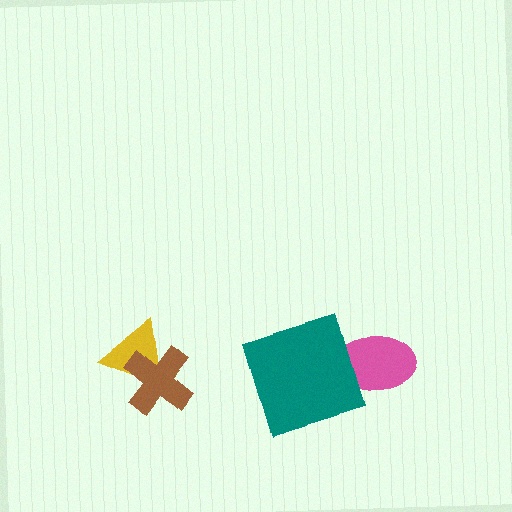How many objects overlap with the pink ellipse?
1 object overlaps with the pink ellipse.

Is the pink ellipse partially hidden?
Yes, it is partially covered by another shape.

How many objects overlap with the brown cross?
1 object overlaps with the brown cross.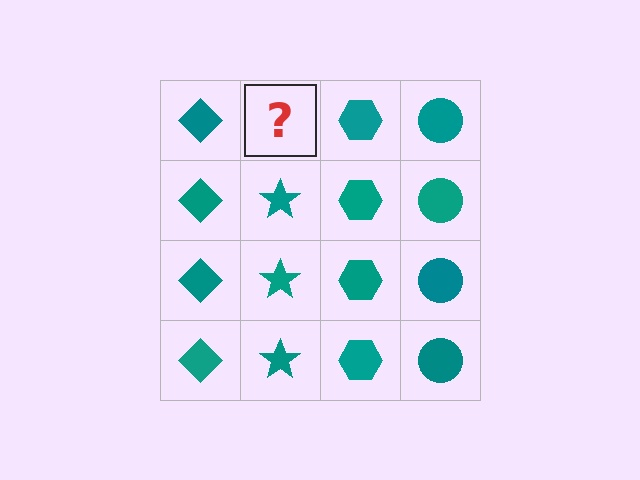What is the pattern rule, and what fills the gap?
The rule is that each column has a consistent shape. The gap should be filled with a teal star.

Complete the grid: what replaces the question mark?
The question mark should be replaced with a teal star.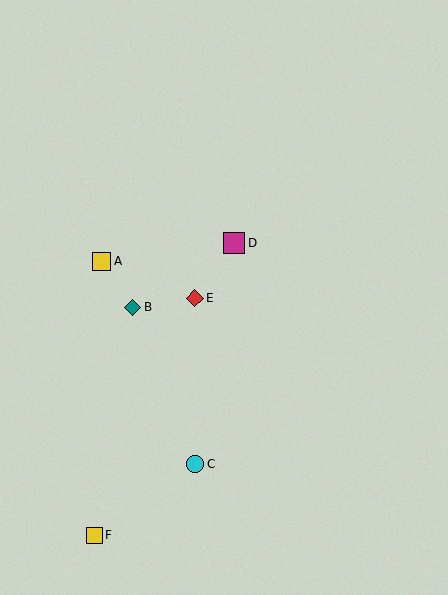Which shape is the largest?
The magenta square (labeled D) is the largest.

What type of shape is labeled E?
Shape E is a red diamond.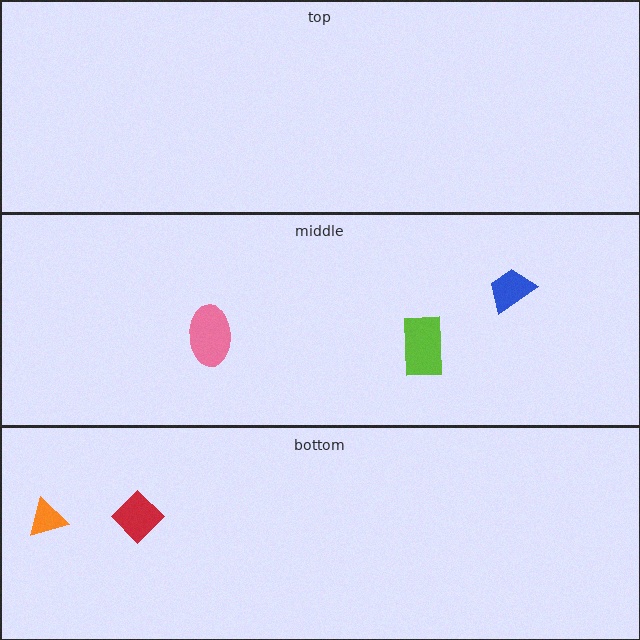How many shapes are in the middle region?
3.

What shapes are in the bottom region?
The red diamond, the orange triangle.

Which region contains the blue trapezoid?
The middle region.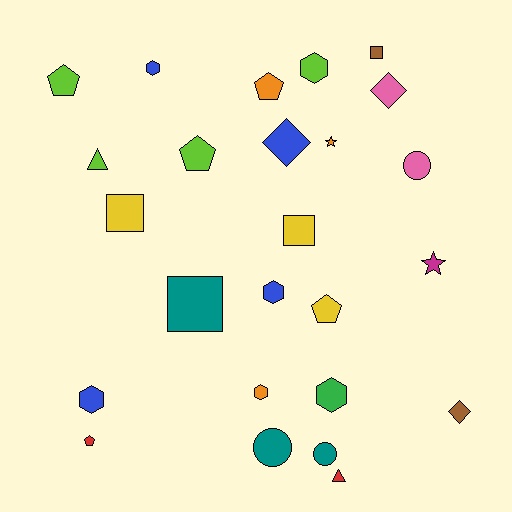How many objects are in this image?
There are 25 objects.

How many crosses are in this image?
There are no crosses.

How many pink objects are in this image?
There are 2 pink objects.